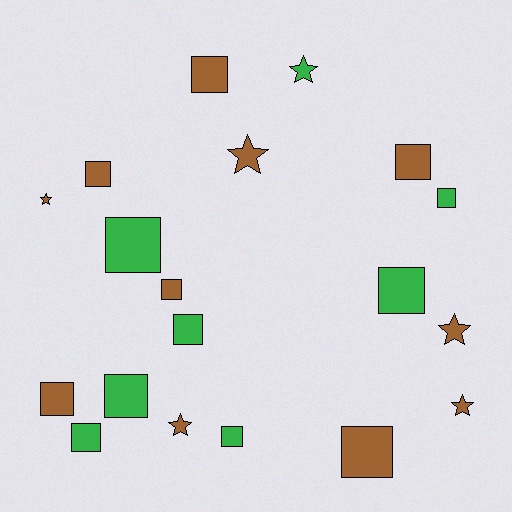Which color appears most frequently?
Brown, with 11 objects.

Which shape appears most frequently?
Square, with 13 objects.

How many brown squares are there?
There are 6 brown squares.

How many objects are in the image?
There are 19 objects.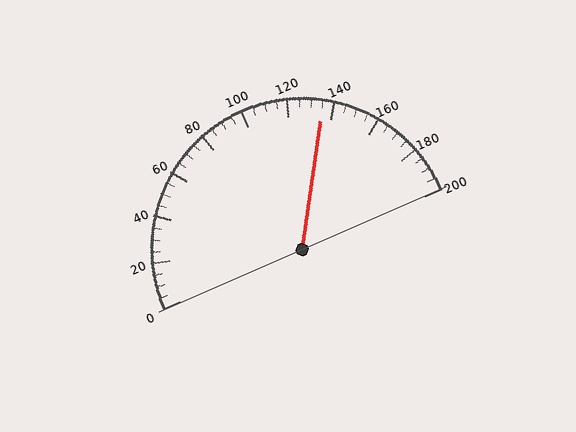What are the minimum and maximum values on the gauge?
The gauge ranges from 0 to 200.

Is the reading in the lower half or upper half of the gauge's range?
The reading is in the upper half of the range (0 to 200).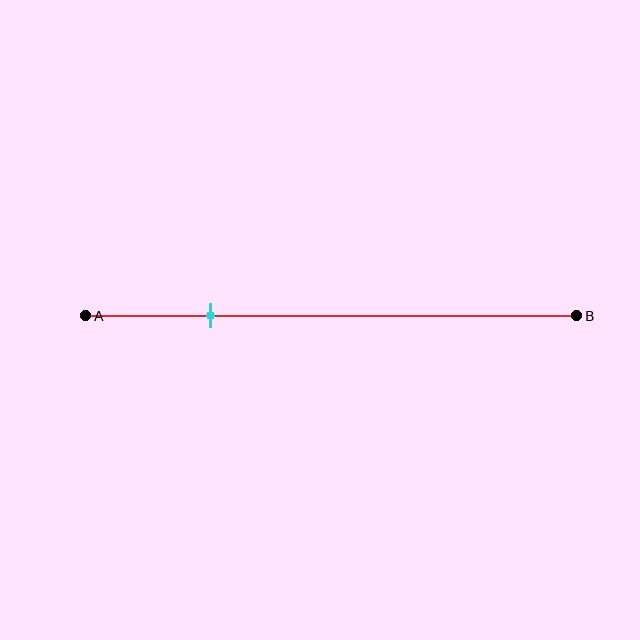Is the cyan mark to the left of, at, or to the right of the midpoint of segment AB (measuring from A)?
The cyan mark is to the left of the midpoint of segment AB.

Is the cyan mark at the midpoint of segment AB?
No, the mark is at about 25% from A, not at the 50% midpoint.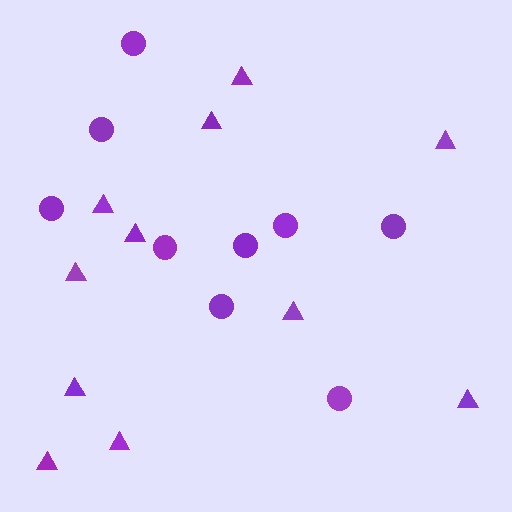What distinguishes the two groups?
There are 2 groups: one group of circles (9) and one group of triangles (11).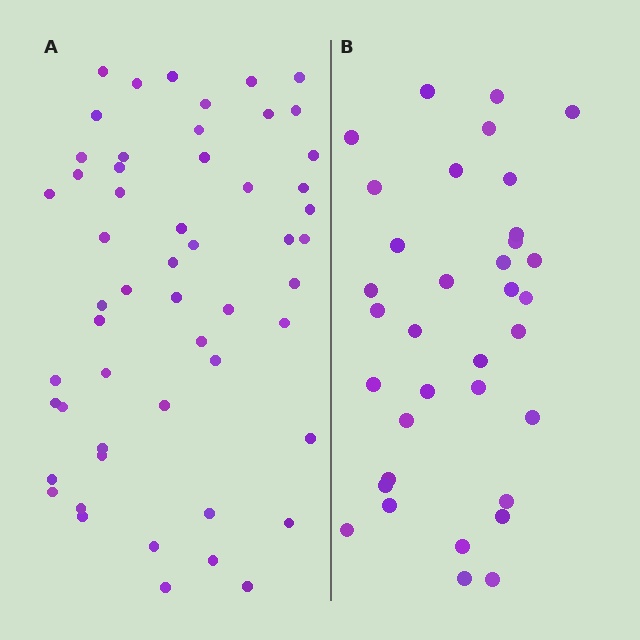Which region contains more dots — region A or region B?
Region A (the left region) has more dots.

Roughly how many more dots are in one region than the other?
Region A has approximately 20 more dots than region B.